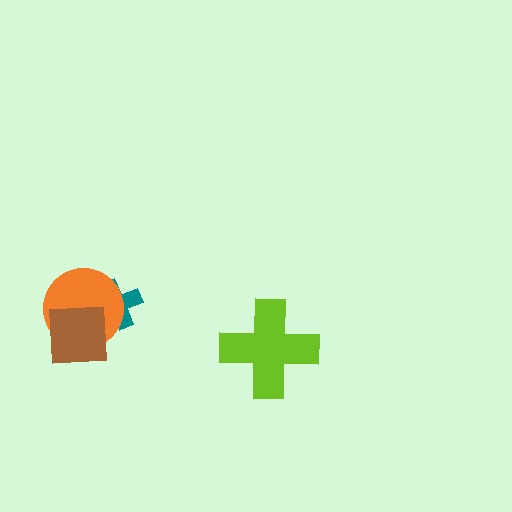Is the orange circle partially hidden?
Yes, it is partially covered by another shape.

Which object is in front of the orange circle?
The brown square is in front of the orange circle.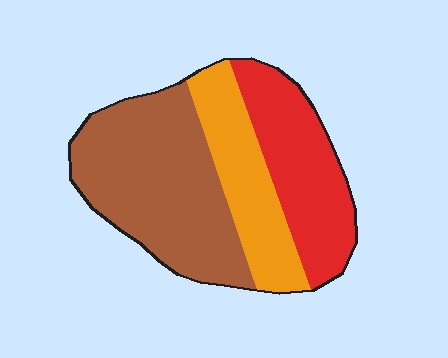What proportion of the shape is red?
Red takes up about one third (1/3) of the shape.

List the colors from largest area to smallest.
From largest to smallest: brown, red, orange.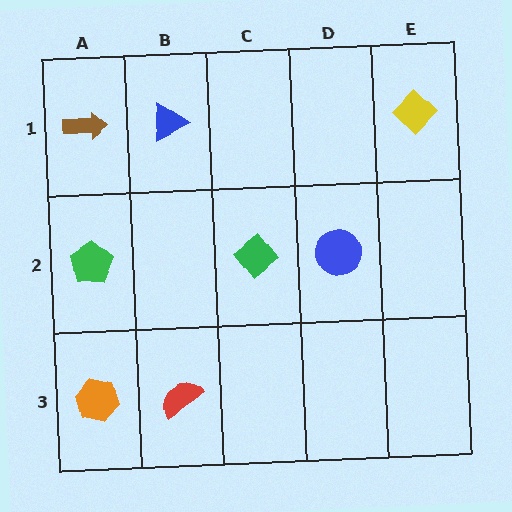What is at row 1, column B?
A blue triangle.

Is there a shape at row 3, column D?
No, that cell is empty.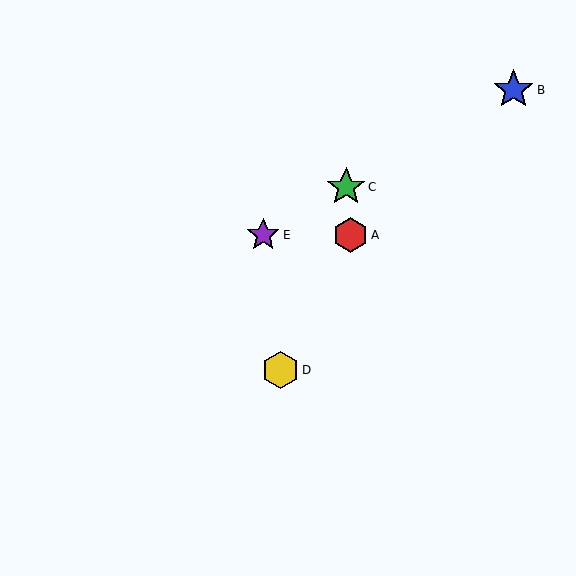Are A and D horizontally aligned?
No, A is at y≈235 and D is at y≈370.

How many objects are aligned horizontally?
2 objects (A, E) are aligned horizontally.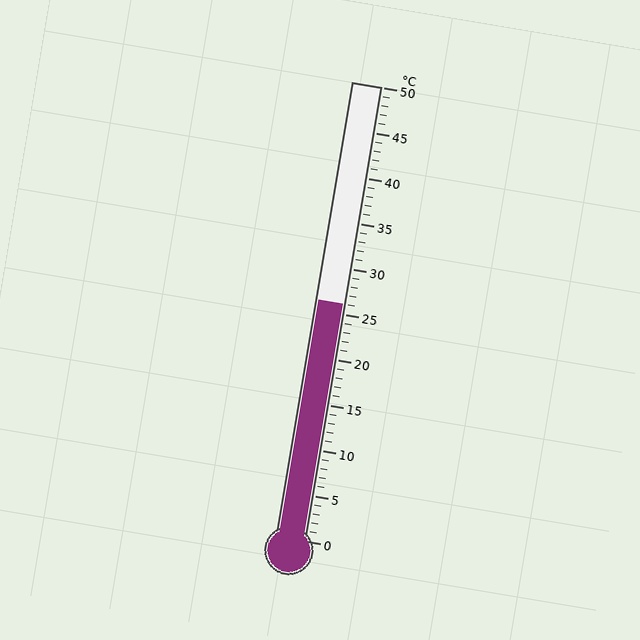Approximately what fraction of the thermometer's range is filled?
The thermometer is filled to approximately 50% of its range.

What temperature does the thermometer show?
The thermometer shows approximately 26°C.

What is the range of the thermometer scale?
The thermometer scale ranges from 0°C to 50°C.